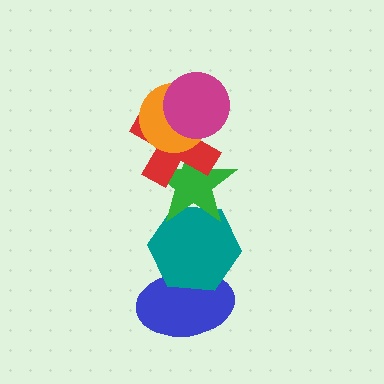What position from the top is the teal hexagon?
The teal hexagon is 5th from the top.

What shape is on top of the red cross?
The orange circle is on top of the red cross.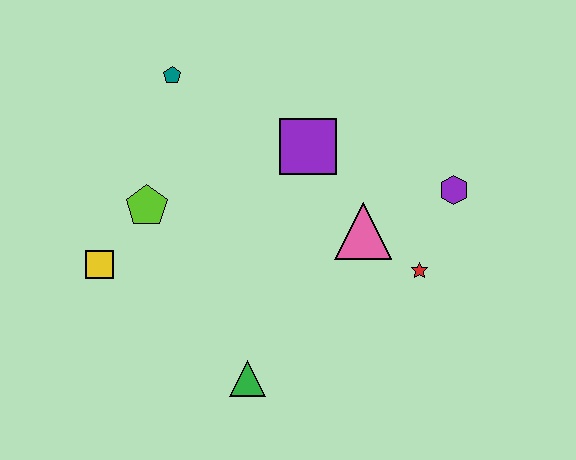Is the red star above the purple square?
No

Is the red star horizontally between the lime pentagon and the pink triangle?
No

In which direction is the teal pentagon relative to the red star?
The teal pentagon is to the left of the red star.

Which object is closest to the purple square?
The pink triangle is closest to the purple square.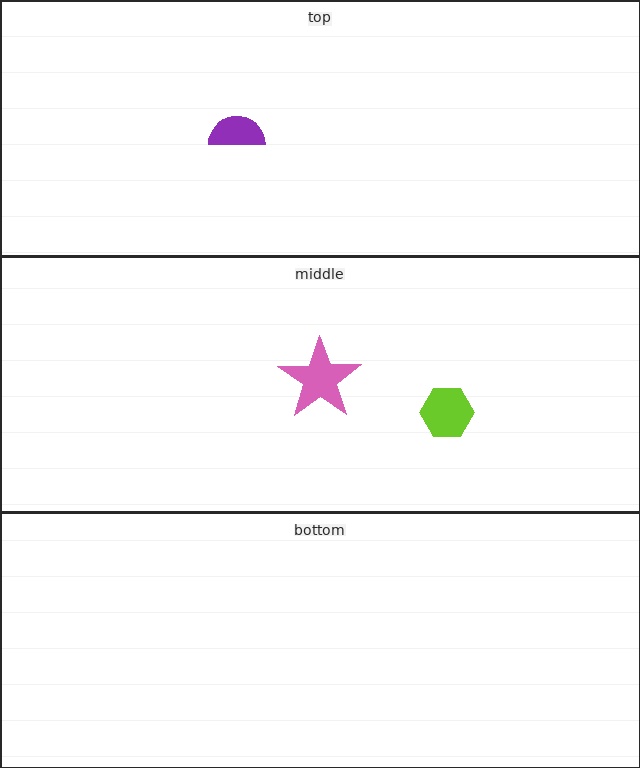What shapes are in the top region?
The purple semicircle.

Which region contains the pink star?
The middle region.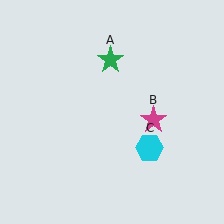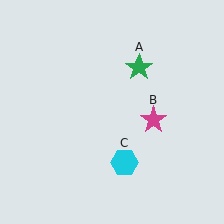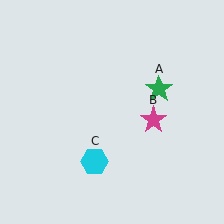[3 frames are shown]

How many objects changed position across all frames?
2 objects changed position: green star (object A), cyan hexagon (object C).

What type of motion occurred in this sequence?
The green star (object A), cyan hexagon (object C) rotated clockwise around the center of the scene.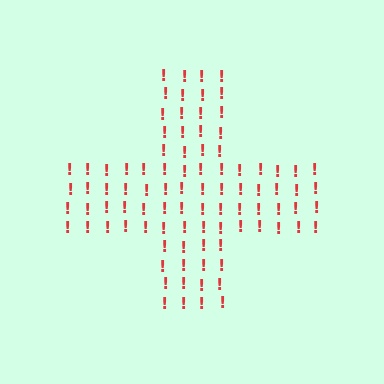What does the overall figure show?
The overall figure shows a cross.